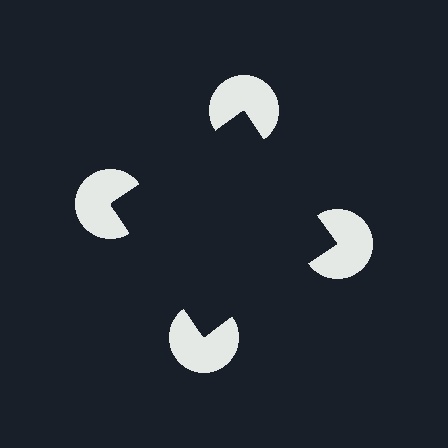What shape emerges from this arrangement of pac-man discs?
An illusory square — its edges are inferred from the aligned wedge cuts in the pac-man discs, not physically drawn.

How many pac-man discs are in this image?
There are 4 — one at each vertex of the illusory square.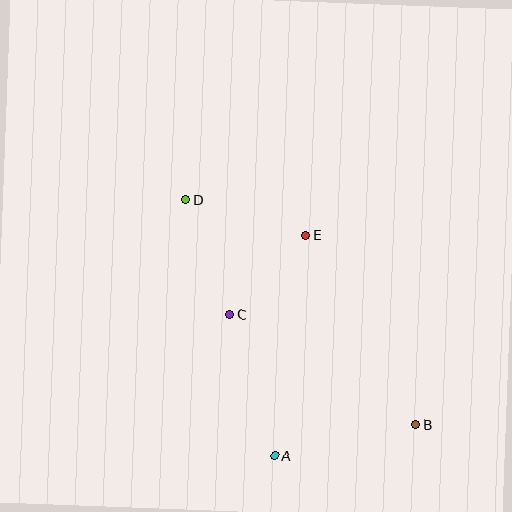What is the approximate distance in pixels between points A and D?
The distance between A and D is approximately 271 pixels.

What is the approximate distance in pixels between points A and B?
The distance between A and B is approximately 144 pixels.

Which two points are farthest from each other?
Points B and D are farthest from each other.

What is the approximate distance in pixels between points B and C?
The distance between B and C is approximately 216 pixels.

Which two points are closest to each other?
Points C and E are closest to each other.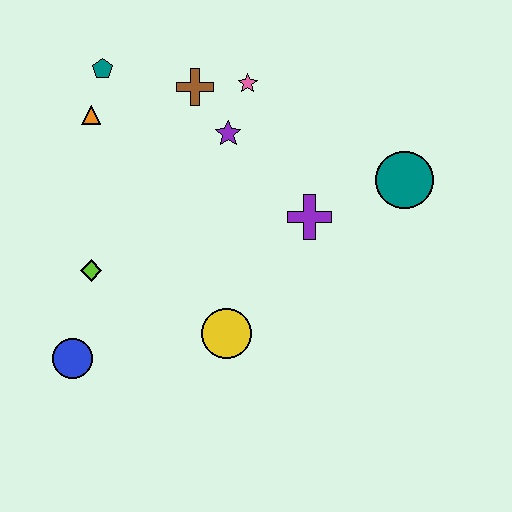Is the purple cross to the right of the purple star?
Yes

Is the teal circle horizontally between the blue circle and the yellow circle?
No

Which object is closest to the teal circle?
The purple cross is closest to the teal circle.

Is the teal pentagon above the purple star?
Yes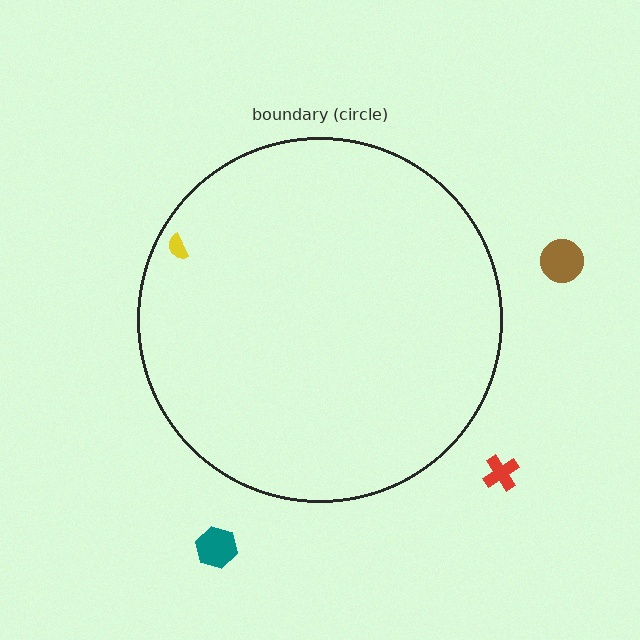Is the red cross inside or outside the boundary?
Outside.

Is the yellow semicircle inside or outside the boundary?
Inside.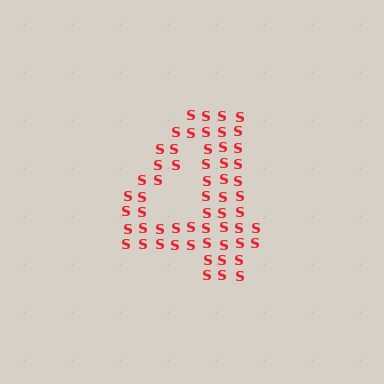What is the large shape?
The large shape is the digit 4.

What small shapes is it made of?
It is made of small letter S's.